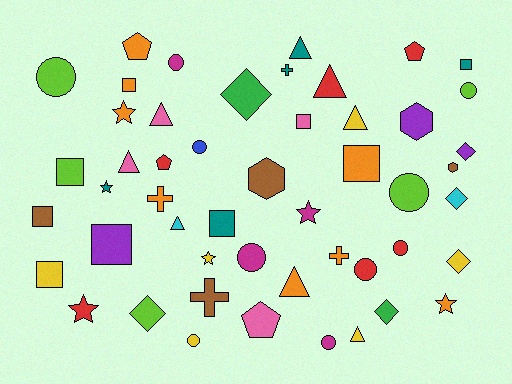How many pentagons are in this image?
There are 4 pentagons.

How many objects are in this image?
There are 50 objects.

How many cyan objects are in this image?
There are 2 cyan objects.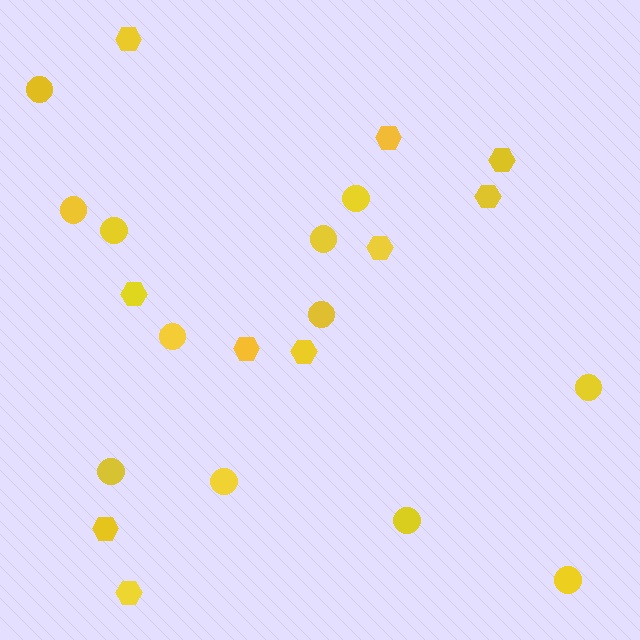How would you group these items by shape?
There are 2 groups: one group of circles (12) and one group of hexagons (10).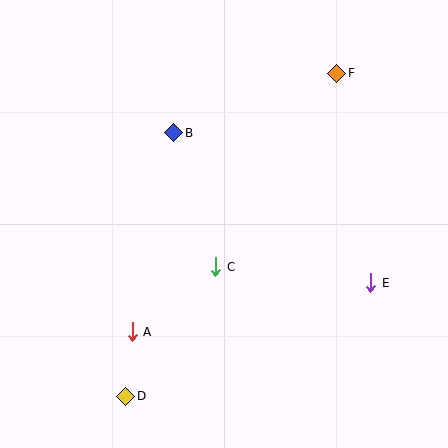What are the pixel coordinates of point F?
Point F is at (337, 74).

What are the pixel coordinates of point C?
Point C is at (216, 267).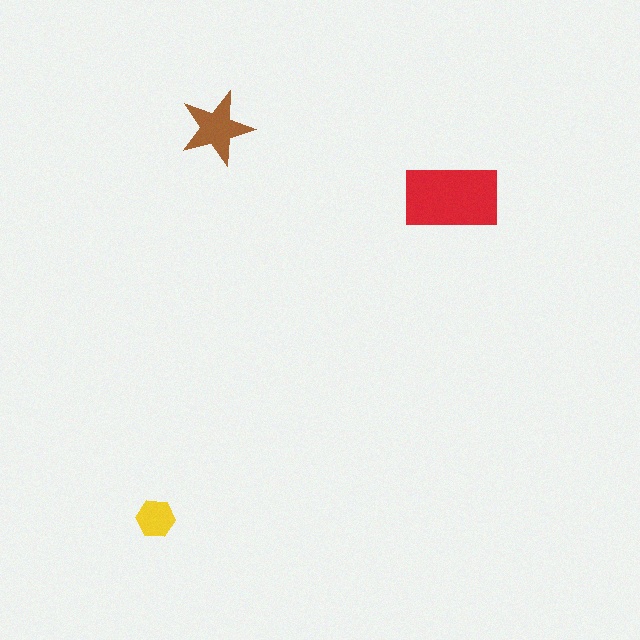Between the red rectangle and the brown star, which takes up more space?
The red rectangle.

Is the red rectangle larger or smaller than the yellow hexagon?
Larger.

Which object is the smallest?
The yellow hexagon.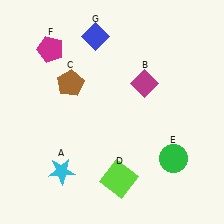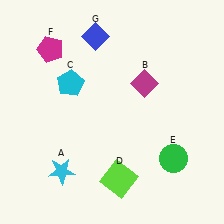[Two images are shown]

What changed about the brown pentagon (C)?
In Image 1, C is brown. In Image 2, it changed to cyan.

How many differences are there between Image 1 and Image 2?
There is 1 difference between the two images.